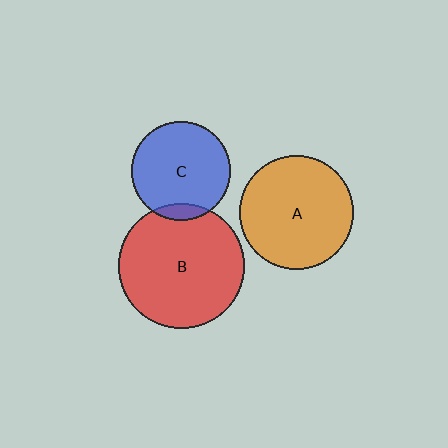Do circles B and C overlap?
Yes.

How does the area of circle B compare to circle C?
Approximately 1.6 times.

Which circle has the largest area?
Circle B (red).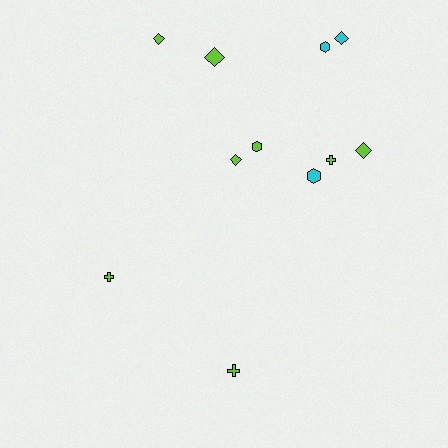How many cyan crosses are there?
There are no cyan crosses.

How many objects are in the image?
There are 11 objects.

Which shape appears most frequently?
Diamond, with 5 objects.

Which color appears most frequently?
Lime, with 8 objects.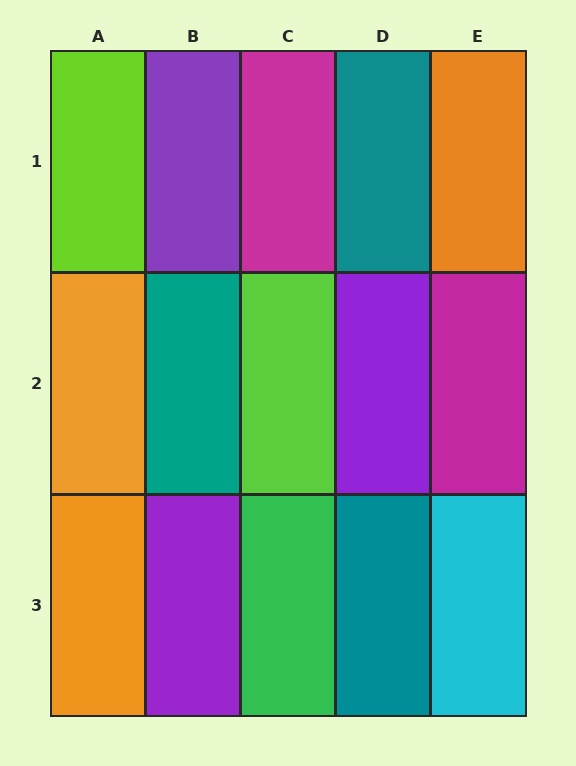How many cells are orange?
3 cells are orange.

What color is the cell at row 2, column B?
Teal.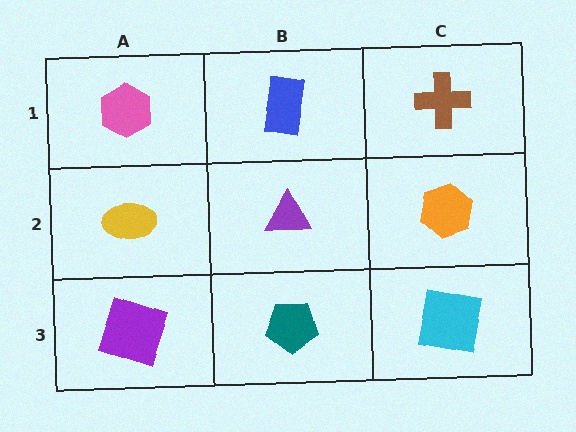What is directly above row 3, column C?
An orange hexagon.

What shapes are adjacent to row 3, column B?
A purple triangle (row 2, column B), a purple square (row 3, column A), a cyan square (row 3, column C).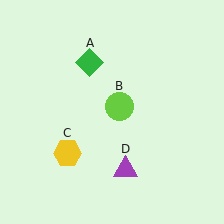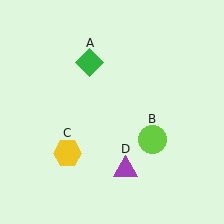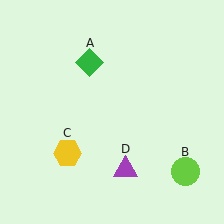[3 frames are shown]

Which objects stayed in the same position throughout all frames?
Green diamond (object A) and yellow hexagon (object C) and purple triangle (object D) remained stationary.